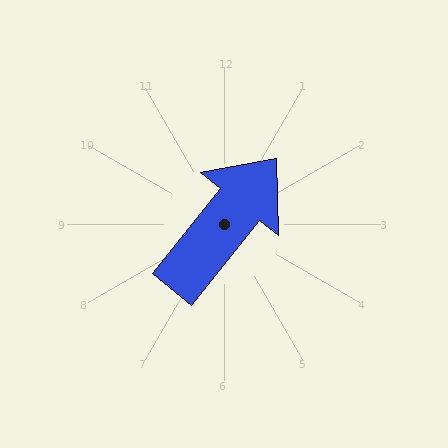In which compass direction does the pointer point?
Northeast.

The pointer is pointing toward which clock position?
Roughly 1 o'clock.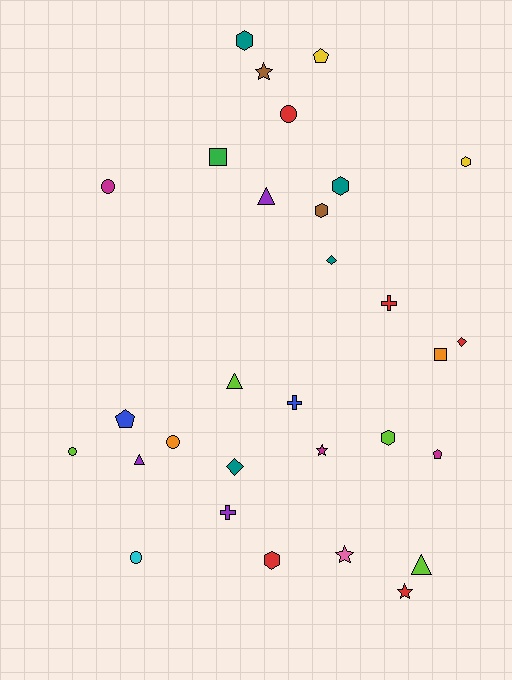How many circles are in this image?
There are 5 circles.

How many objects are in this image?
There are 30 objects.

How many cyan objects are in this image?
There is 1 cyan object.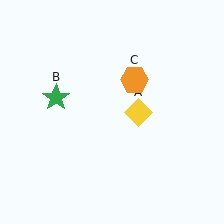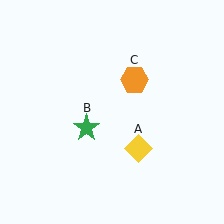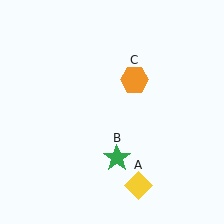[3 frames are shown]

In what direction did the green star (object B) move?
The green star (object B) moved down and to the right.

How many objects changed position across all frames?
2 objects changed position: yellow diamond (object A), green star (object B).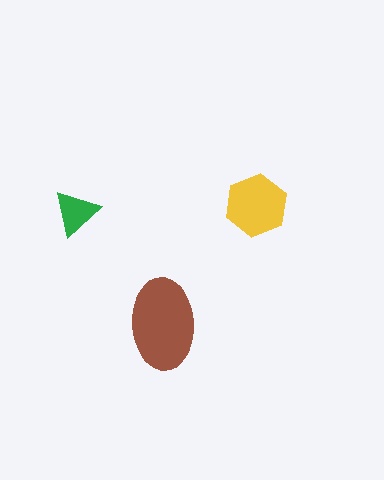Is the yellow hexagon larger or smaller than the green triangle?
Larger.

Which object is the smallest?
The green triangle.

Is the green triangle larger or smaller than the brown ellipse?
Smaller.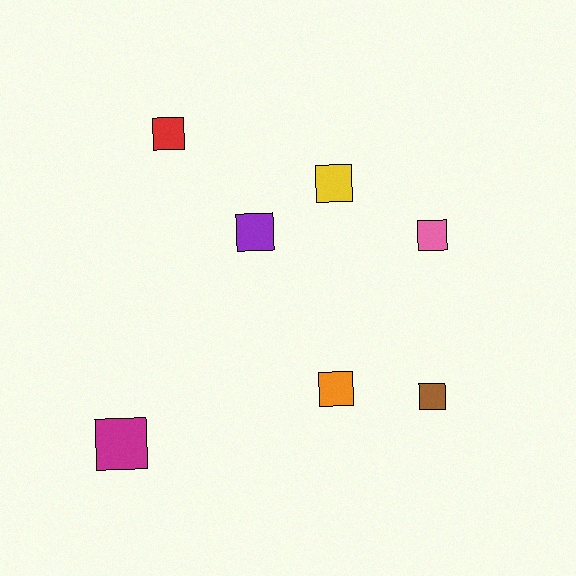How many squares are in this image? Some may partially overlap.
There are 7 squares.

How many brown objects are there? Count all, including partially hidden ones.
There is 1 brown object.